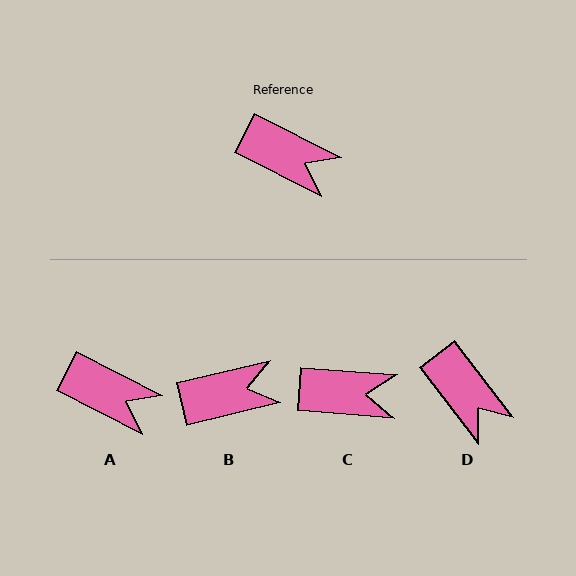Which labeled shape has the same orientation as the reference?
A.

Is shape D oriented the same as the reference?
No, it is off by about 26 degrees.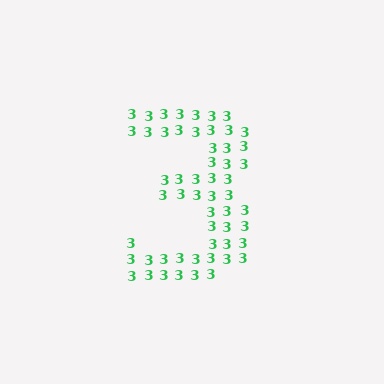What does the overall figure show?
The overall figure shows the digit 3.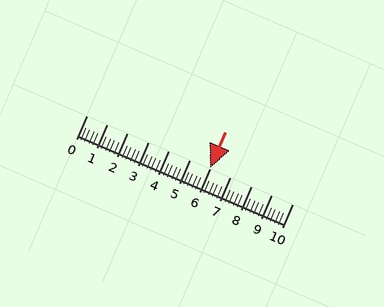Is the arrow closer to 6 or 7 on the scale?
The arrow is closer to 6.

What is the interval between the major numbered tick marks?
The major tick marks are spaced 1 units apart.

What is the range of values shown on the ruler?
The ruler shows values from 0 to 10.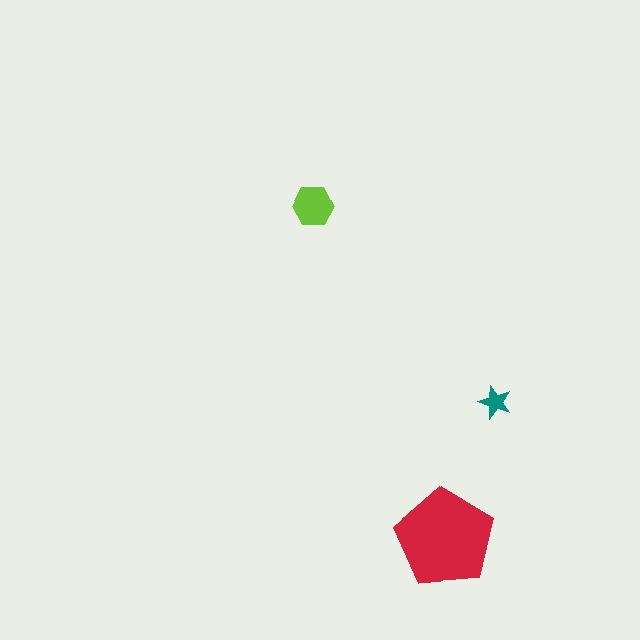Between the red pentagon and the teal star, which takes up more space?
The red pentagon.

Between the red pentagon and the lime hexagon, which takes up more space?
The red pentagon.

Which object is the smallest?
The teal star.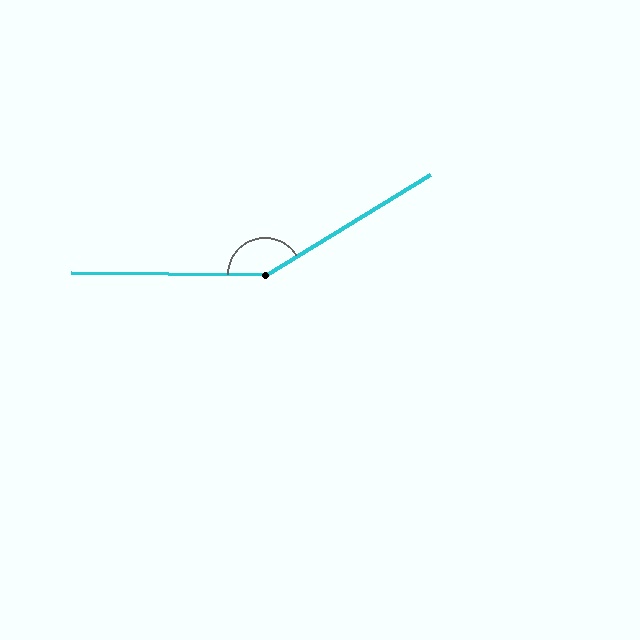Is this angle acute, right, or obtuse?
It is obtuse.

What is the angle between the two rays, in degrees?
Approximately 148 degrees.